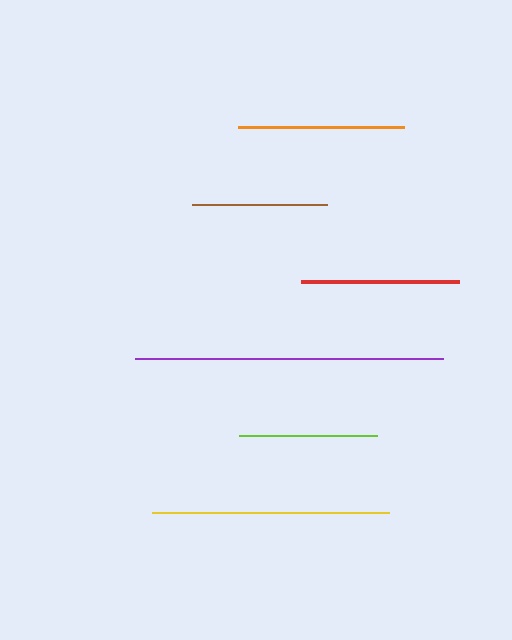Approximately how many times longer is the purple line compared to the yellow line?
The purple line is approximately 1.3 times the length of the yellow line.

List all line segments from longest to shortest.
From longest to shortest: purple, yellow, orange, red, lime, brown.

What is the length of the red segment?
The red segment is approximately 158 pixels long.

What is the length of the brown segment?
The brown segment is approximately 135 pixels long.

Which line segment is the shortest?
The brown line is the shortest at approximately 135 pixels.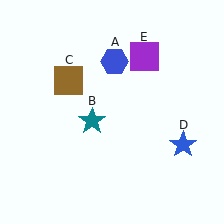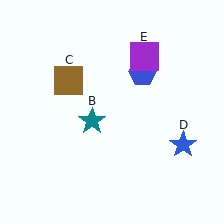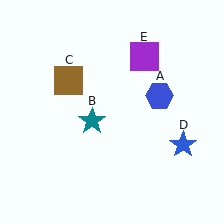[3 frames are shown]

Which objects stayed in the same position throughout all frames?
Teal star (object B) and brown square (object C) and blue star (object D) and purple square (object E) remained stationary.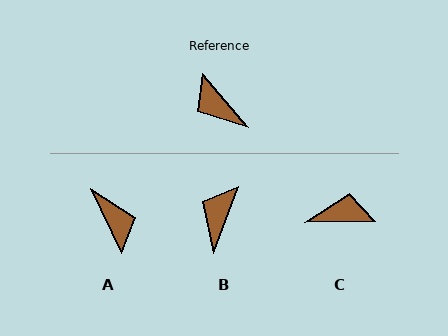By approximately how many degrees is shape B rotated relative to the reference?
Approximately 61 degrees clockwise.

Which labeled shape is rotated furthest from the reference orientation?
A, about 165 degrees away.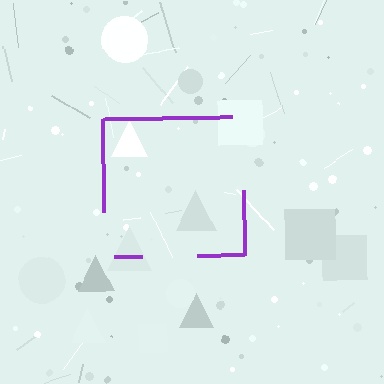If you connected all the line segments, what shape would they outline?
They would outline a square.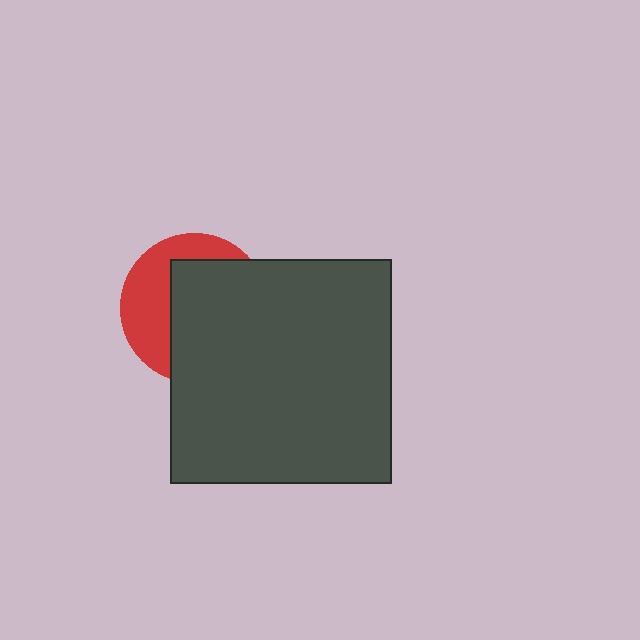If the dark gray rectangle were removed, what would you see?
You would see the complete red circle.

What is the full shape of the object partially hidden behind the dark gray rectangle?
The partially hidden object is a red circle.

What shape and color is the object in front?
The object in front is a dark gray rectangle.